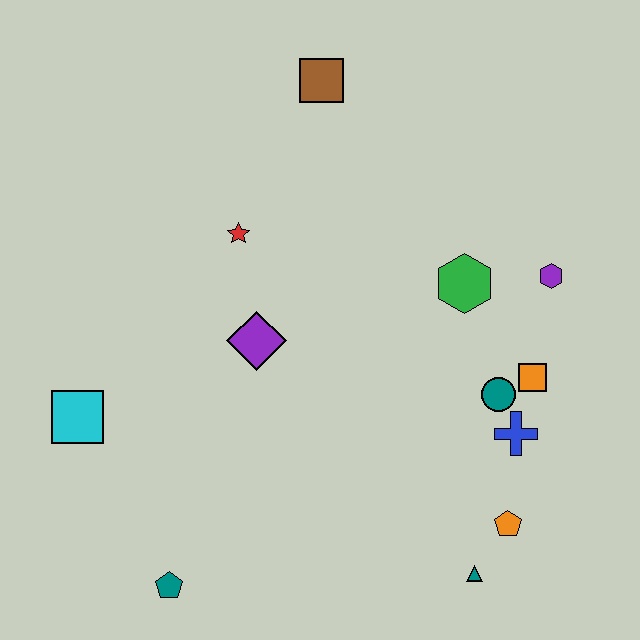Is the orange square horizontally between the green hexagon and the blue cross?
No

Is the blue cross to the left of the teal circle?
No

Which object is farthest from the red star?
The teal triangle is farthest from the red star.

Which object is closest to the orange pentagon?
The teal triangle is closest to the orange pentagon.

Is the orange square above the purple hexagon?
No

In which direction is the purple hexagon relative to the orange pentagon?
The purple hexagon is above the orange pentagon.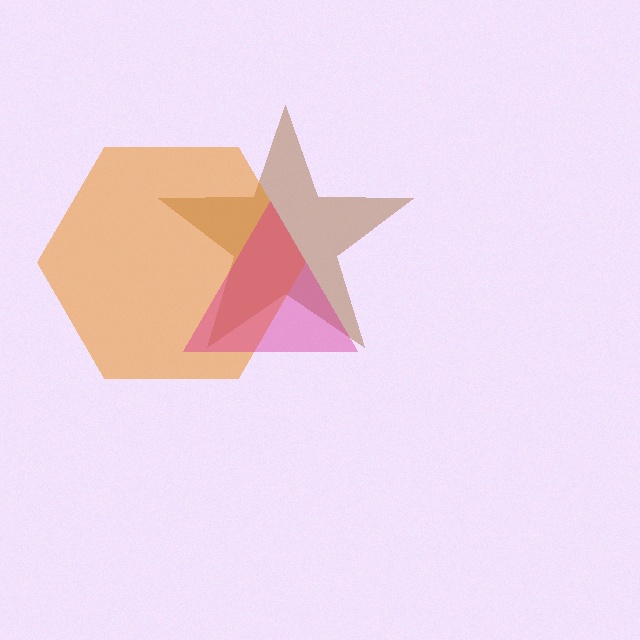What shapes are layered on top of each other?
The layered shapes are: a brown star, an orange hexagon, a magenta triangle.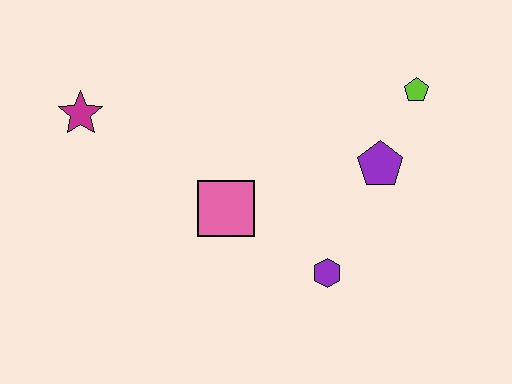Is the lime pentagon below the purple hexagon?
No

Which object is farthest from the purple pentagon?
The magenta star is farthest from the purple pentagon.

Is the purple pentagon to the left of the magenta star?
No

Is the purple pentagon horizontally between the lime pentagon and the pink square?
Yes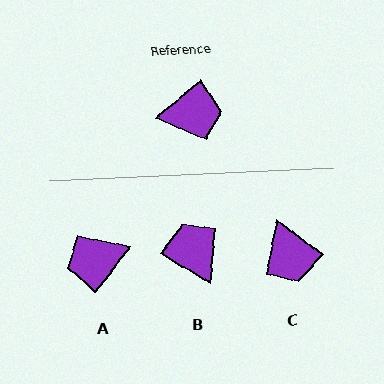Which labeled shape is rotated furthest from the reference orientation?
A, about 168 degrees away.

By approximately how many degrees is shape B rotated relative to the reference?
Approximately 109 degrees counter-clockwise.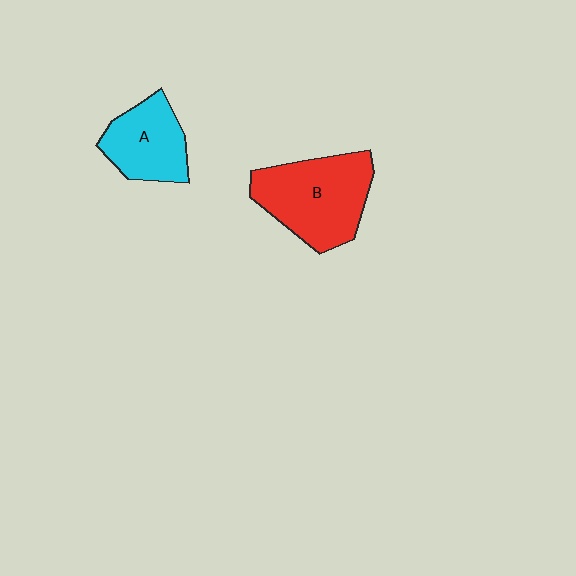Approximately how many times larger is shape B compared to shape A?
Approximately 1.5 times.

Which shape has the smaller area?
Shape A (cyan).